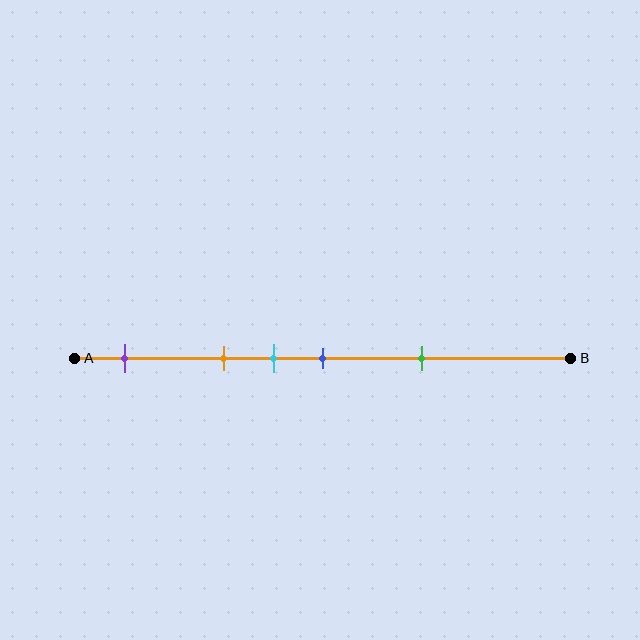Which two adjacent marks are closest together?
The cyan and blue marks are the closest adjacent pair.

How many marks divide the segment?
There are 5 marks dividing the segment.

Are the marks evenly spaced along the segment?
No, the marks are not evenly spaced.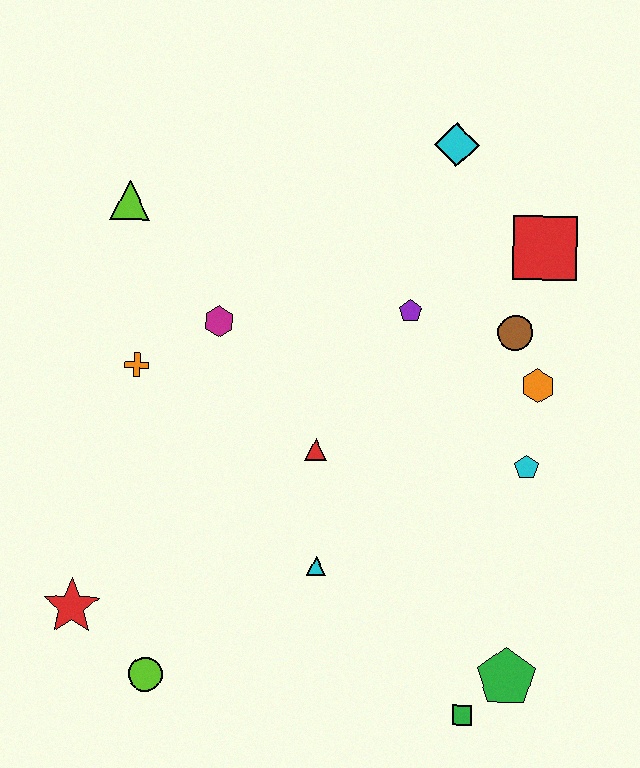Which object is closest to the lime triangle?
The magenta hexagon is closest to the lime triangle.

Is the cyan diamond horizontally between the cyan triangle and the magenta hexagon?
No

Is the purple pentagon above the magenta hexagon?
Yes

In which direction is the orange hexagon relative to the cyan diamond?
The orange hexagon is below the cyan diamond.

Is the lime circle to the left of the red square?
Yes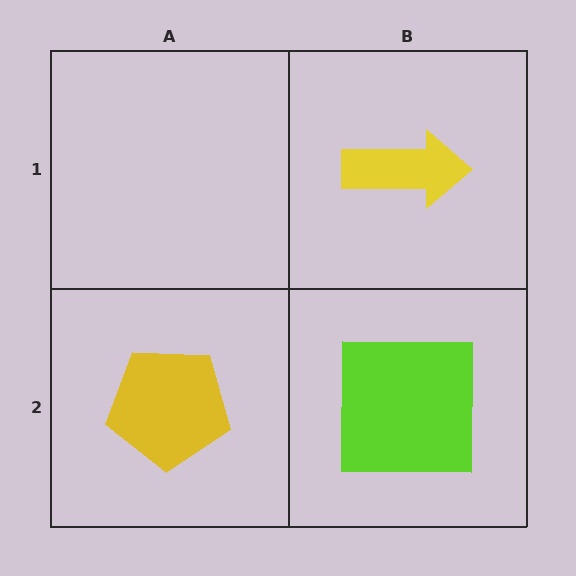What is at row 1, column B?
A yellow arrow.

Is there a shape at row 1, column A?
No, that cell is empty.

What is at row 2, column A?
A yellow pentagon.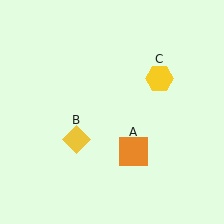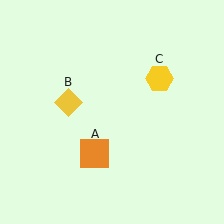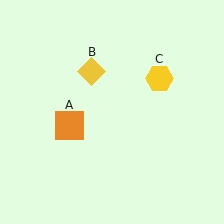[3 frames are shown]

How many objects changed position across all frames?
2 objects changed position: orange square (object A), yellow diamond (object B).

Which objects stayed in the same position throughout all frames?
Yellow hexagon (object C) remained stationary.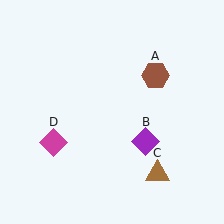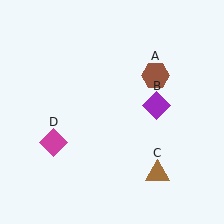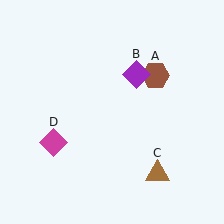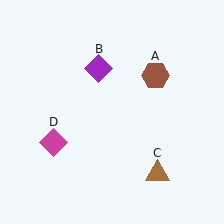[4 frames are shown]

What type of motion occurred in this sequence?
The purple diamond (object B) rotated counterclockwise around the center of the scene.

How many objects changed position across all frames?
1 object changed position: purple diamond (object B).